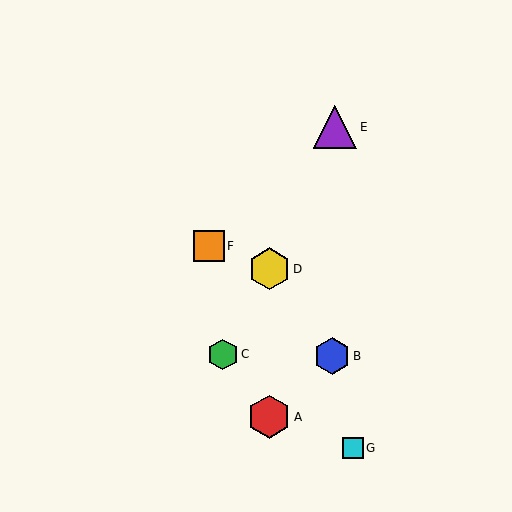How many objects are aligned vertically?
2 objects (A, D) are aligned vertically.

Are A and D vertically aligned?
Yes, both are at x≈269.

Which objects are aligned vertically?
Objects A, D are aligned vertically.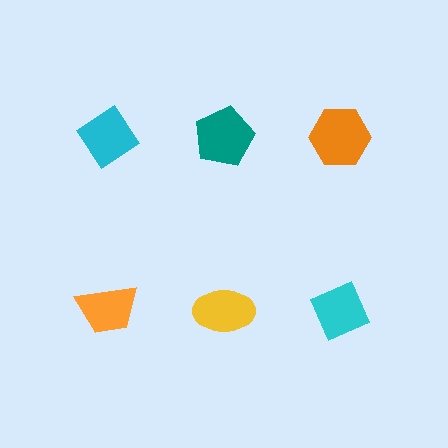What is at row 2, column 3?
A cyan diamond.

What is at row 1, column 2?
A teal pentagon.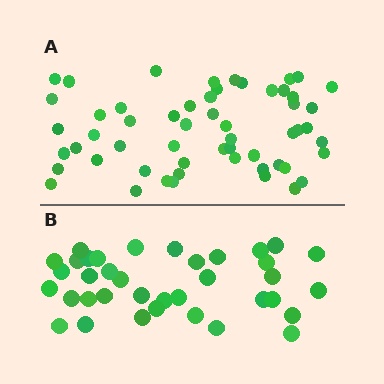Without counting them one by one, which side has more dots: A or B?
Region A (the top region) has more dots.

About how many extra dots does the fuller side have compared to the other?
Region A has approximately 20 more dots than region B.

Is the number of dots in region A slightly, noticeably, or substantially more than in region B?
Region A has substantially more. The ratio is roughly 1.5 to 1.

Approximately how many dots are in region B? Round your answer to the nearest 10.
About 40 dots. (The exact count is 37, which rounds to 40.)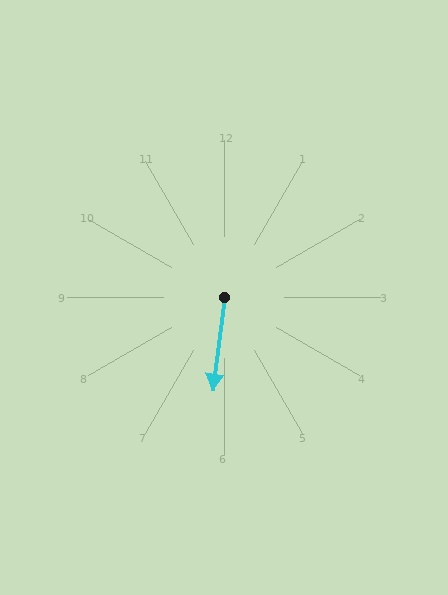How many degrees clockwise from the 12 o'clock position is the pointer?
Approximately 187 degrees.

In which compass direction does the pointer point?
South.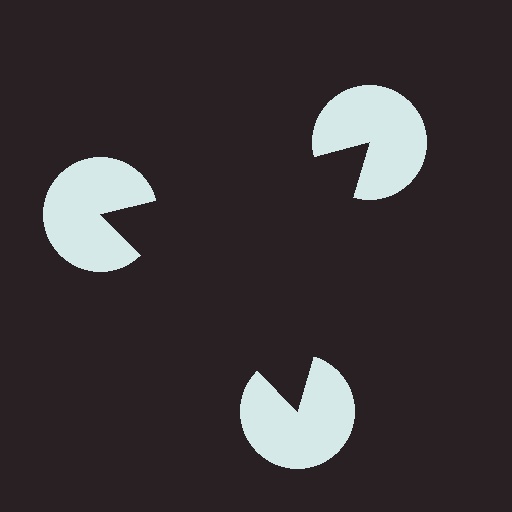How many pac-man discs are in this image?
There are 3 — one at each vertex of the illusory triangle.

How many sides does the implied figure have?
3 sides.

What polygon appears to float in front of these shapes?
An illusory triangle — its edges are inferred from the aligned wedge cuts in the pac-man discs, not physically drawn.